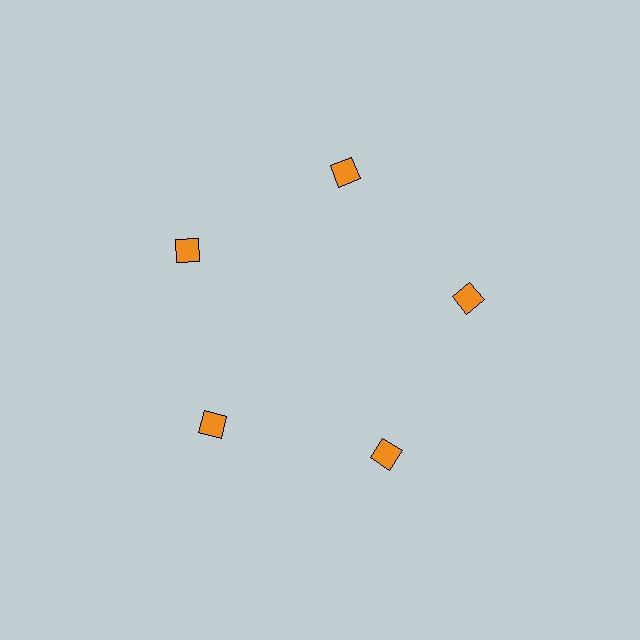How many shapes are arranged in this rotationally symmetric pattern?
There are 5 shapes, arranged in 5 groups of 1.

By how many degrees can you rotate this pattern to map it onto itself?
The pattern maps onto itself every 72 degrees of rotation.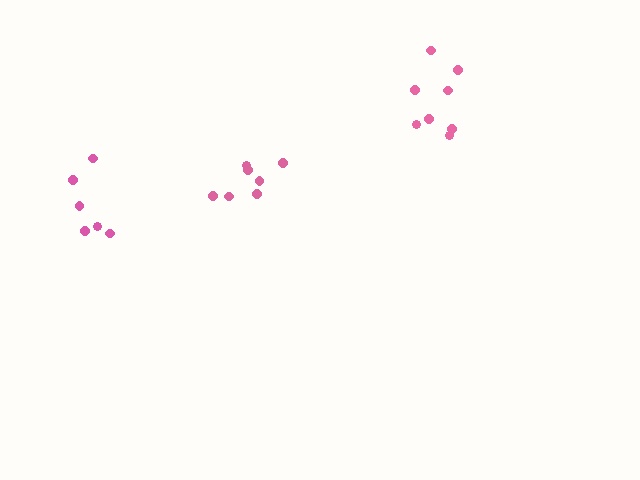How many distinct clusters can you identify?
There are 3 distinct clusters.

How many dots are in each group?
Group 1: 6 dots, Group 2: 8 dots, Group 3: 7 dots (21 total).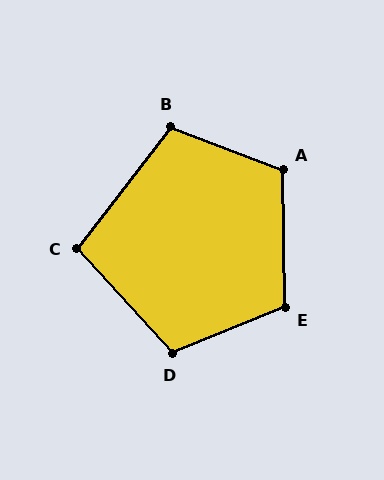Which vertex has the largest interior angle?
A, at approximately 112 degrees.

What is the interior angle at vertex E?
Approximately 111 degrees (obtuse).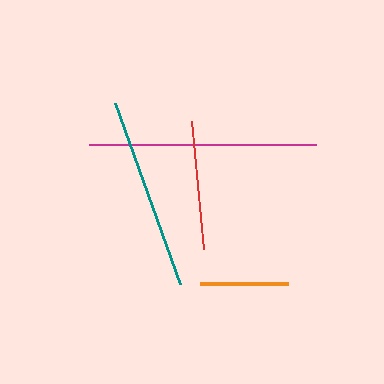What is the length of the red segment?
The red segment is approximately 129 pixels long.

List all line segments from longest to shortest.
From longest to shortest: magenta, teal, red, orange.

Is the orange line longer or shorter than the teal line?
The teal line is longer than the orange line.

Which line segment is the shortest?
The orange line is the shortest at approximately 88 pixels.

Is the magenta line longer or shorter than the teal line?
The magenta line is longer than the teal line.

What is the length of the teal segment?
The teal segment is approximately 193 pixels long.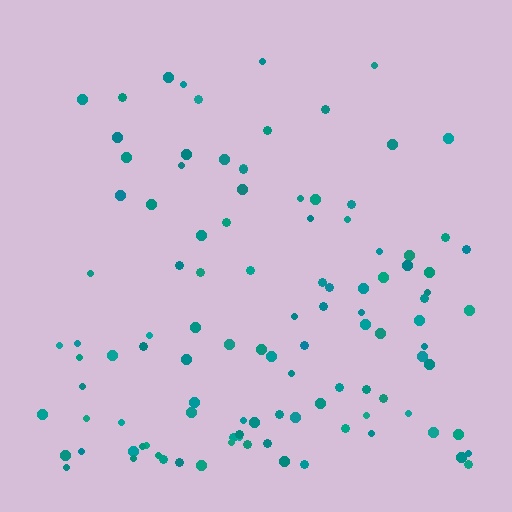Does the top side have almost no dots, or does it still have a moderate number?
Still a moderate number, just noticeably fewer than the bottom.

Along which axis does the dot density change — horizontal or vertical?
Vertical.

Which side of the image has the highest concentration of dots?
The bottom.